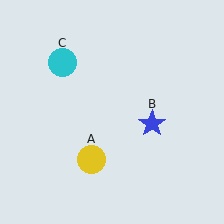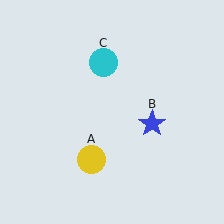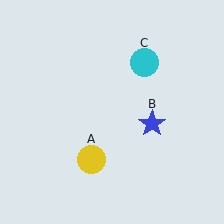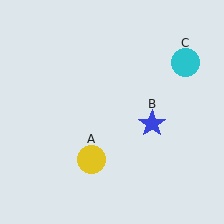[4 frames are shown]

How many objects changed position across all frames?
1 object changed position: cyan circle (object C).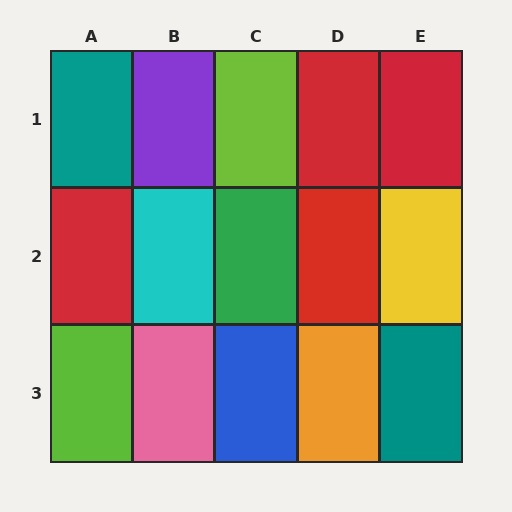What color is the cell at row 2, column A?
Red.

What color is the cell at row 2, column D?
Red.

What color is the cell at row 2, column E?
Yellow.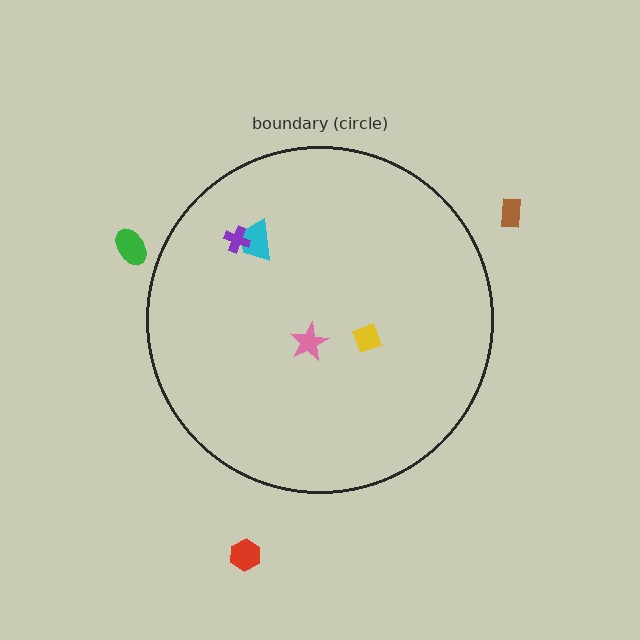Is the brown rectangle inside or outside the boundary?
Outside.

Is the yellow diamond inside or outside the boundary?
Inside.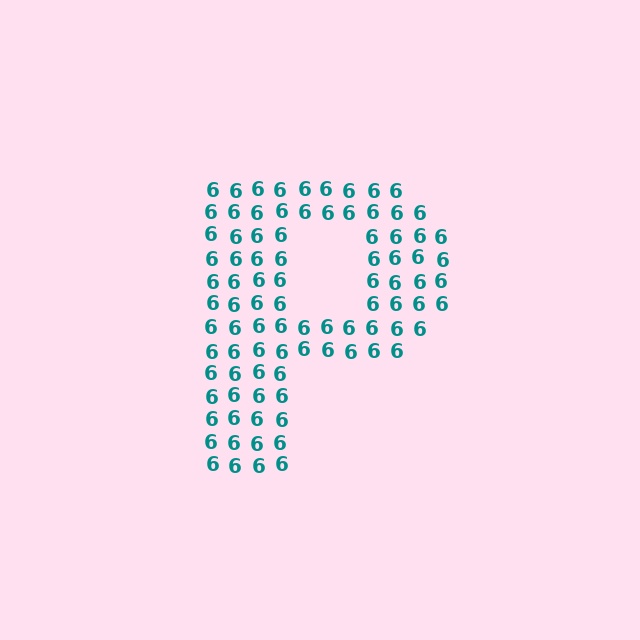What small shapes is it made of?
It is made of small digit 6's.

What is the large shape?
The large shape is the letter P.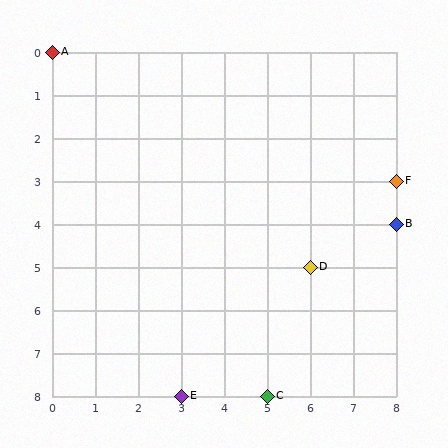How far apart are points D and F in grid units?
Points D and F are 2 columns and 2 rows apart (about 2.8 grid units diagonally).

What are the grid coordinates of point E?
Point E is at grid coordinates (3, 8).